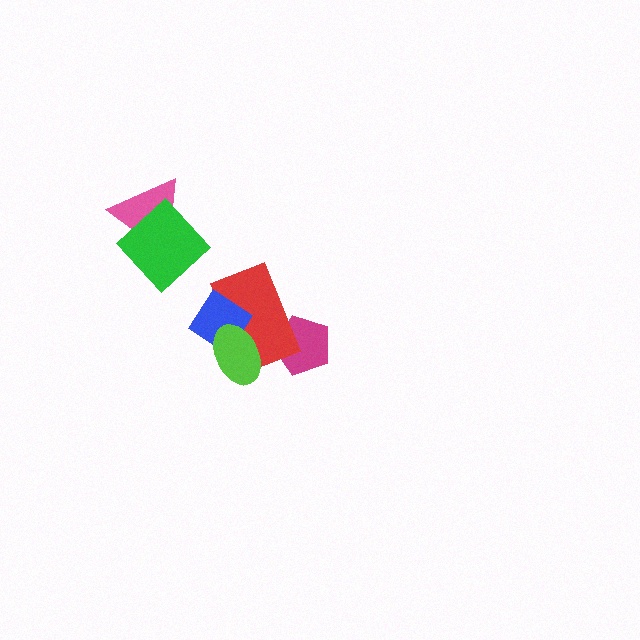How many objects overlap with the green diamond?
1 object overlaps with the green diamond.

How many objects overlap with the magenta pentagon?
1 object overlaps with the magenta pentagon.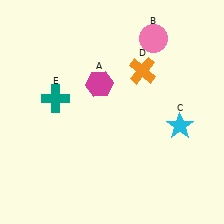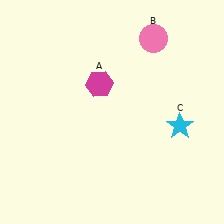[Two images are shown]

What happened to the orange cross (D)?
The orange cross (D) was removed in Image 2. It was in the top-right area of Image 1.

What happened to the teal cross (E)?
The teal cross (E) was removed in Image 2. It was in the top-left area of Image 1.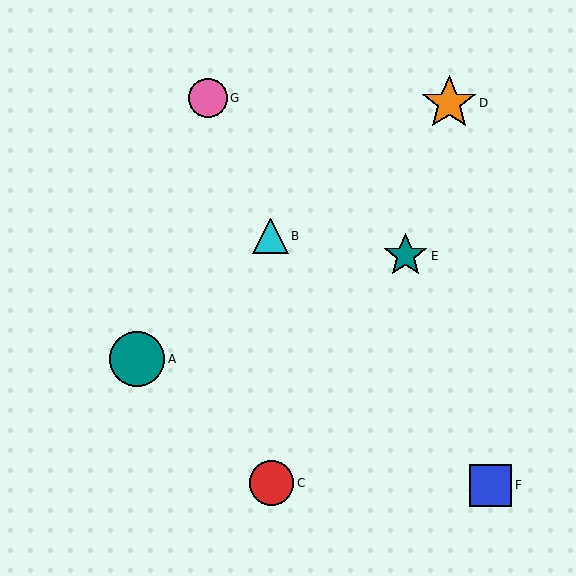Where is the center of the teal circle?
The center of the teal circle is at (137, 359).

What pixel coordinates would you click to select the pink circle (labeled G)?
Click at (208, 98) to select the pink circle G.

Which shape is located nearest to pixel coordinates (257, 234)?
The cyan triangle (labeled B) at (270, 236) is nearest to that location.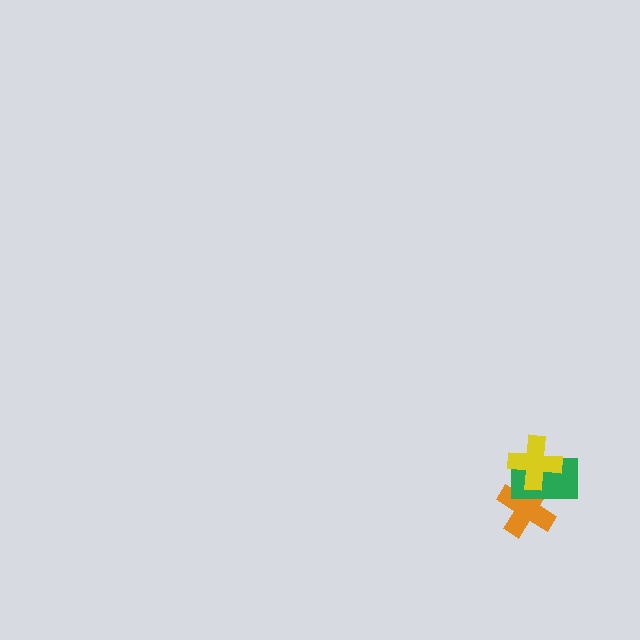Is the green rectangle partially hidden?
Yes, it is partially covered by another shape.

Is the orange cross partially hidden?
Yes, it is partially covered by another shape.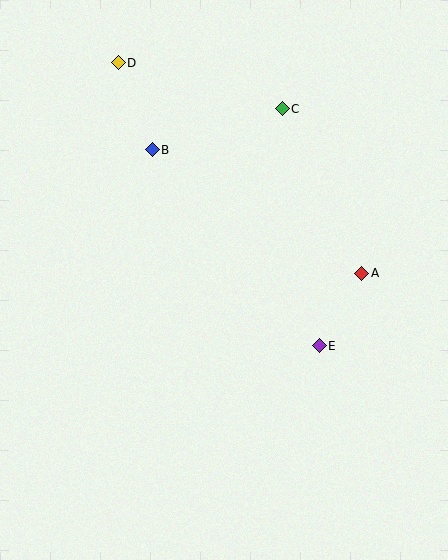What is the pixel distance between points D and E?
The distance between D and E is 348 pixels.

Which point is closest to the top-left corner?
Point D is closest to the top-left corner.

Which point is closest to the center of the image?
Point E at (319, 346) is closest to the center.